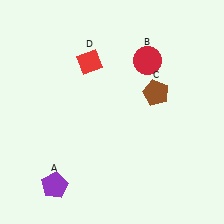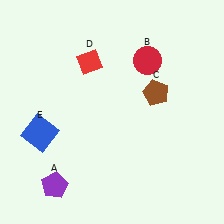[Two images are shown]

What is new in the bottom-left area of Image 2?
A blue square (E) was added in the bottom-left area of Image 2.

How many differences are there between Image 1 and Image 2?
There is 1 difference between the two images.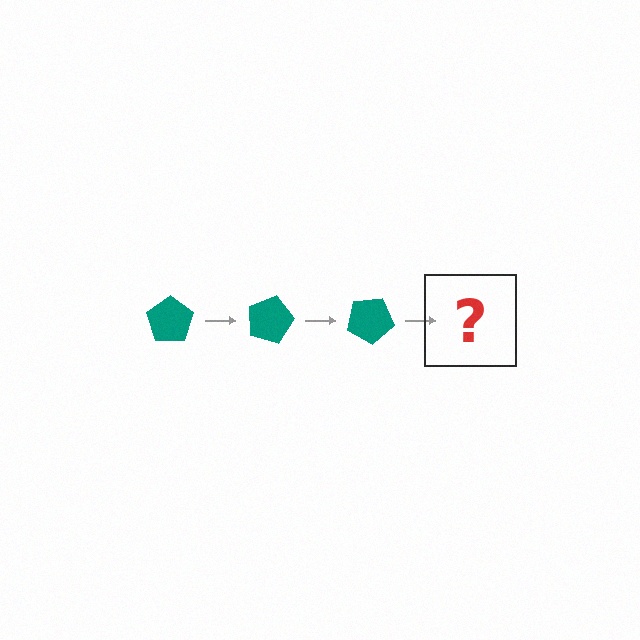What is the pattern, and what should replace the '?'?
The pattern is that the pentagon rotates 15 degrees each step. The '?' should be a teal pentagon rotated 45 degrees.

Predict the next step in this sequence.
The next step is a teal pentagon rotated 45 degrees.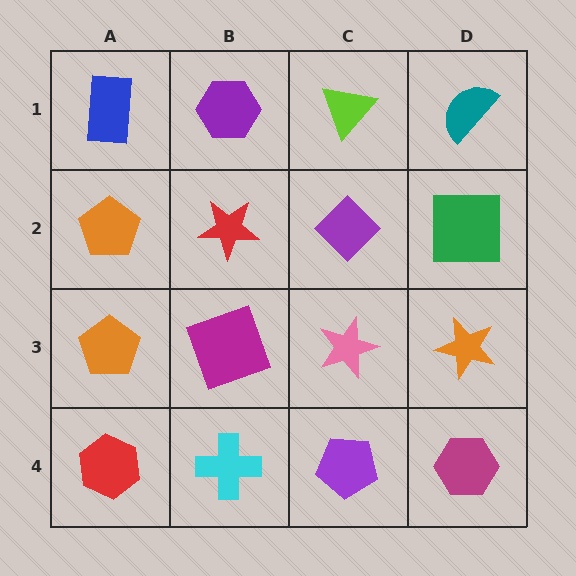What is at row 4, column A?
A red hexagon.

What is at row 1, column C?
A lime triangle.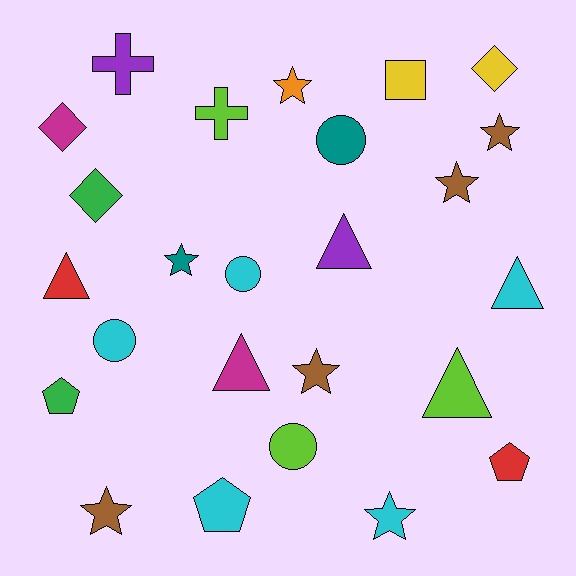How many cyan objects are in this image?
There are 5 cyan objects.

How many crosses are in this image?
There are 2 crosses.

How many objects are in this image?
There are 25 objects.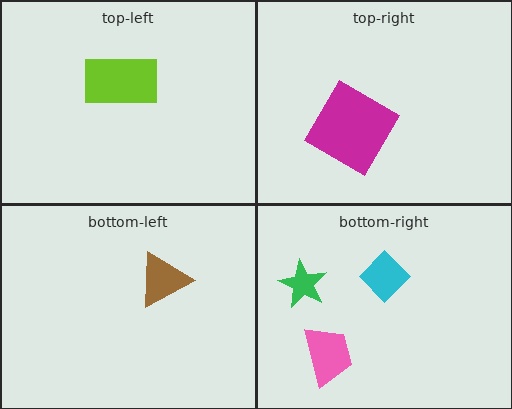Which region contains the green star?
The bottom-right region.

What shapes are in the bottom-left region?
The brown triangle.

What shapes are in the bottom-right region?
The green star, the cyan diamond, the pink trapezoid.